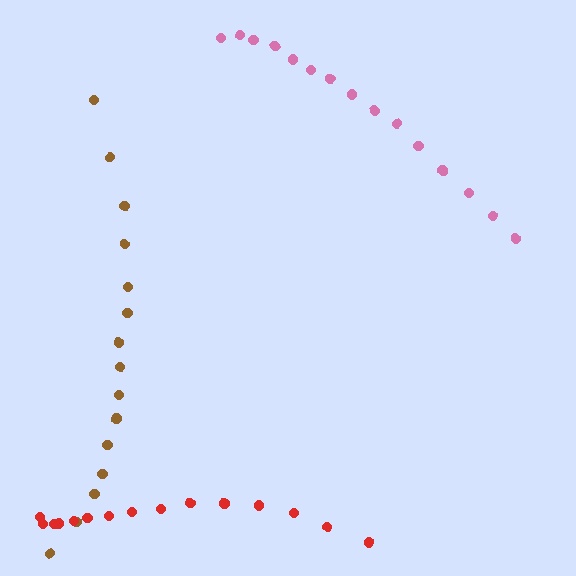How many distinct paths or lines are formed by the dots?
There are 3 distinct paths.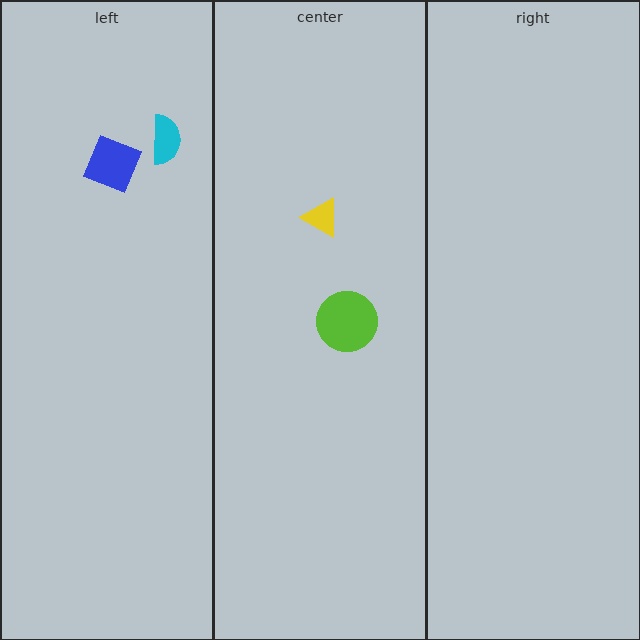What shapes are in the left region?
The cyan semicircle, the blue diamond.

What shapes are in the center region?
The lime circle, the yellow triangle.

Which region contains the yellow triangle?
The center region.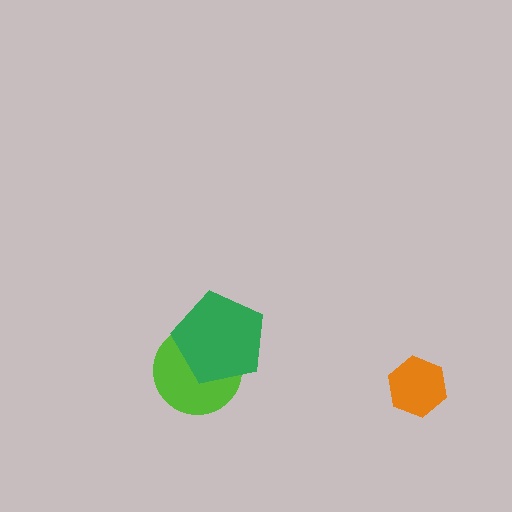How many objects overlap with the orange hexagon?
0 objects overlap with the orange hexagon.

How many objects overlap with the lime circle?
1 object overlaps with the lime circle.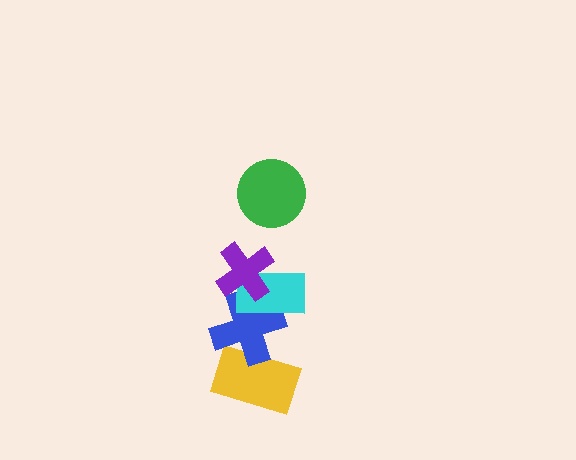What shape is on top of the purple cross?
The green circle is on top of the purple cross.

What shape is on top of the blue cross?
The cyan rectangle is on top of the blue cross.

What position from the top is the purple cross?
The purple cross is 2nd from the top.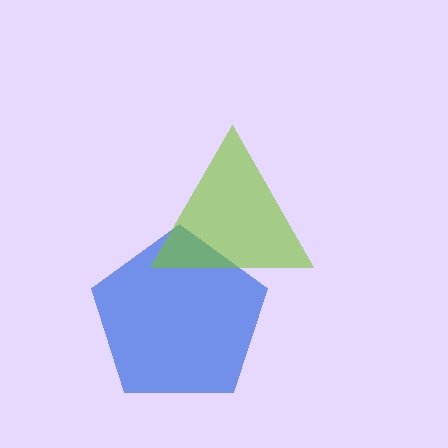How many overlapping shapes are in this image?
There are 2 overlapping shapes in the image.